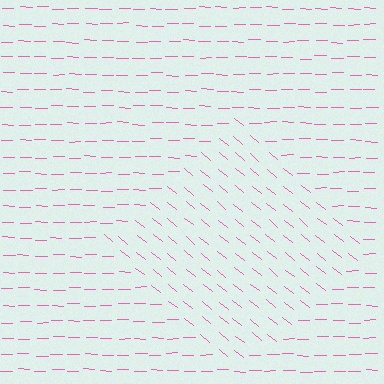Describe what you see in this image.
The image is filled with small pink line segments. A diamond region in the image has lines oriented differently from the surrounding lines, creating a visible texture boundary.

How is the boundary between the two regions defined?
The boundary is defined purely by a change in line orientation (approximately 39 degrees difference). All lines are the same color and thickness.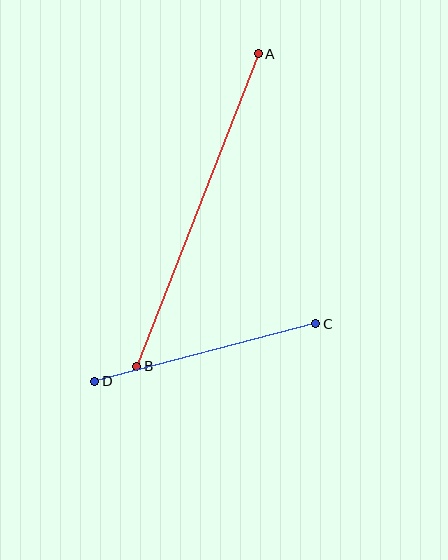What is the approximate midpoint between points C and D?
The midpoint is at approximately (205, 352) pixels.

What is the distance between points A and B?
The distance is approximately 335 pixels.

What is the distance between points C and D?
The distance is approximately 228 pixels.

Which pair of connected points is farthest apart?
Points A and B are farthest apart.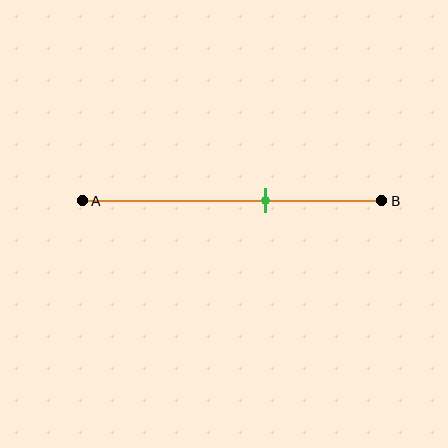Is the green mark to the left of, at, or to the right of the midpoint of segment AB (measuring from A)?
The green mark is to the right of the midpoint of segment AB.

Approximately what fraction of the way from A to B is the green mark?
The green mark is approximately 60% of the way from A to B.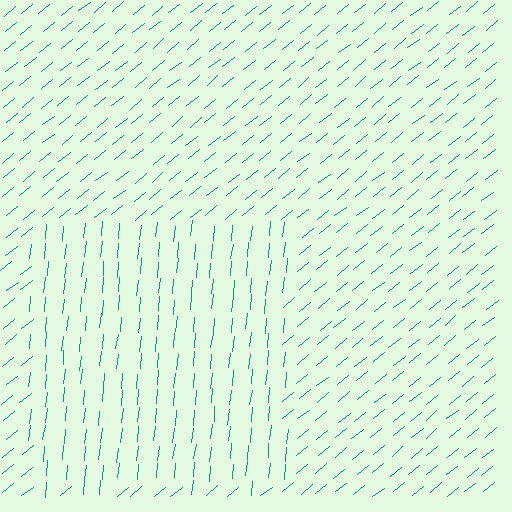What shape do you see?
I see a rectangle.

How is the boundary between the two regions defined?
The boundary is defined purely by a change in line orientation (approximately 45 degrees difference). All lines are the same color and thickness.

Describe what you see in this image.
The image is filled with small teal line segments. A rectangle region in the image has lines oriented differently from the surrounding lines, creating a visible texture boundary.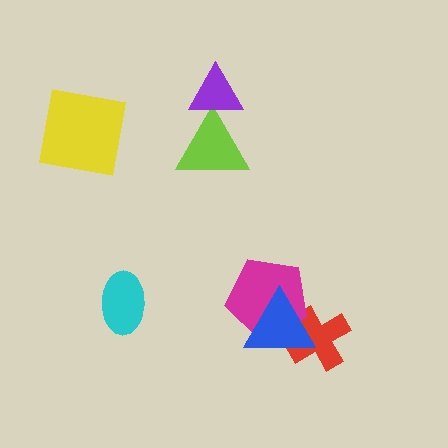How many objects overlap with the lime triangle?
1 object overlaps with the lime triangle.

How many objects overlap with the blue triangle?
2 objects overlap with the blue triangle.